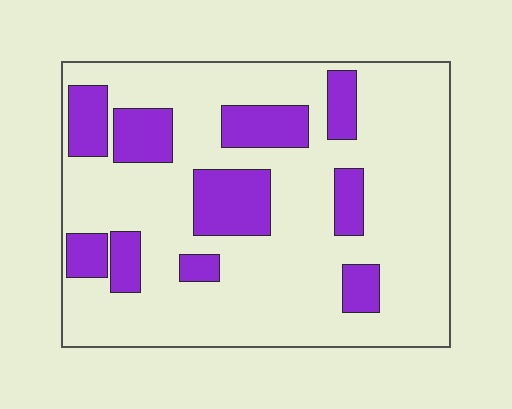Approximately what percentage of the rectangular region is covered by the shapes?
Approximately 25%.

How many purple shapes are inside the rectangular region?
10.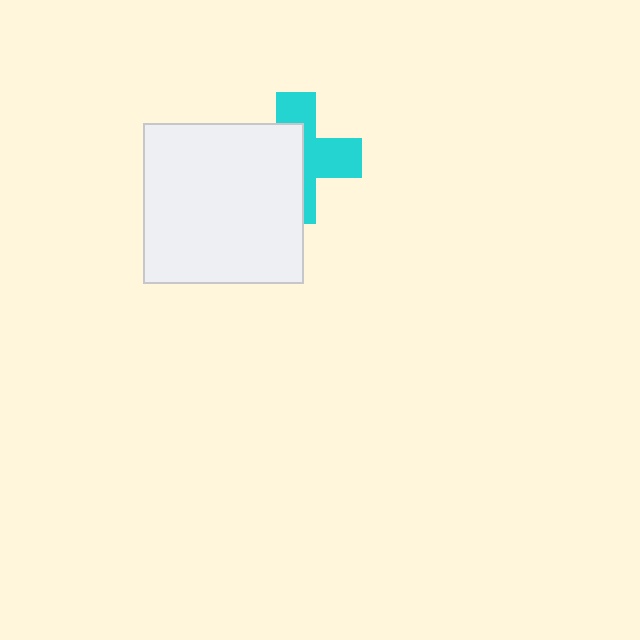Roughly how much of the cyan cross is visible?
About half of it is visible (roughly 48%).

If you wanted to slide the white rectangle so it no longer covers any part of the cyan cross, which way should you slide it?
Slide it left — that is the most direct way to separate the two shapes.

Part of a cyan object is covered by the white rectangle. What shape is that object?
It is a cross.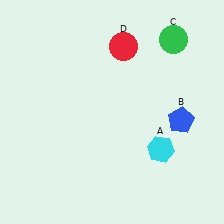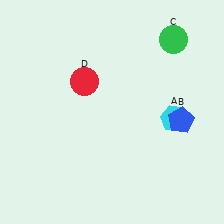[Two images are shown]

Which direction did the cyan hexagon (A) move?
The cyan hexagon (A) moved up.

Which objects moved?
The objects that moved are: the cyan hexagon (A), the red circle (D).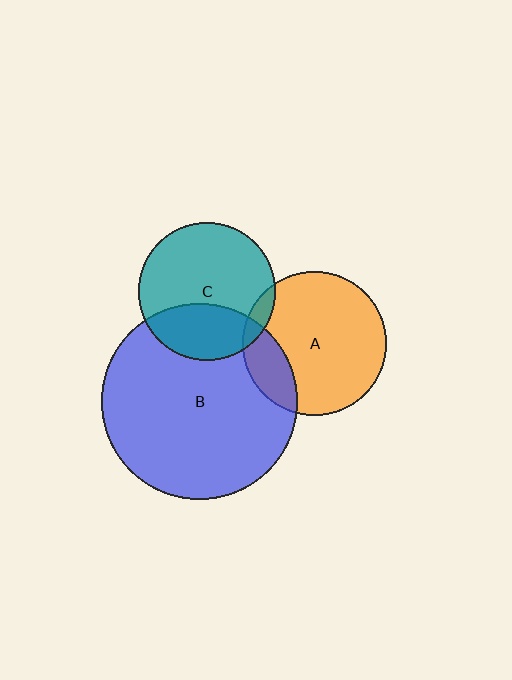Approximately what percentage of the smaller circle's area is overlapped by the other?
Approximately 30%.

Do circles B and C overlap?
Yes.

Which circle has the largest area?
Circle B (blue).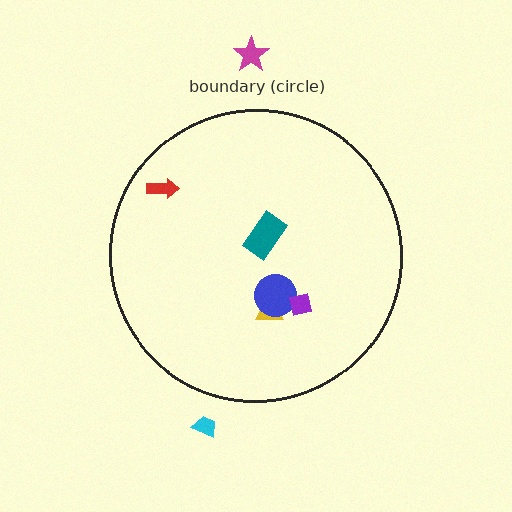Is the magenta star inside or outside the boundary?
Outside.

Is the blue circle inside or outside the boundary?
Inside.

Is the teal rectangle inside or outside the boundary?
Inside.